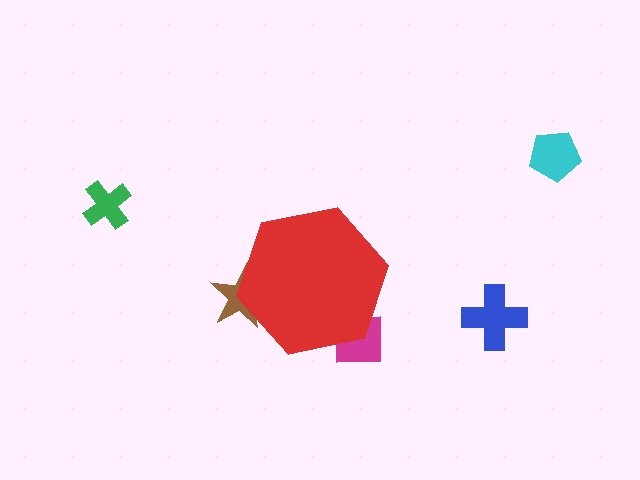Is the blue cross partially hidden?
No, the blue cross is fully visible.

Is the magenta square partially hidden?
Yes, the magenta square is partially hidden behind the red hexagon.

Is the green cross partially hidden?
No, the green cross is fully visible.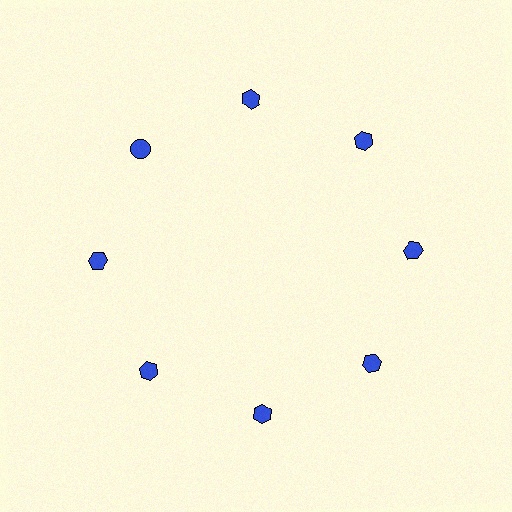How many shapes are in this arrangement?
There are 8 shapes arranged in a ring pattern.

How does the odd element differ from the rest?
It has a different shape: circle instead of hexagon.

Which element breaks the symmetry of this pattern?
The blue circle at roughly the 10 o'clock position breaks the symmetry. All other shapes are blue hexagons.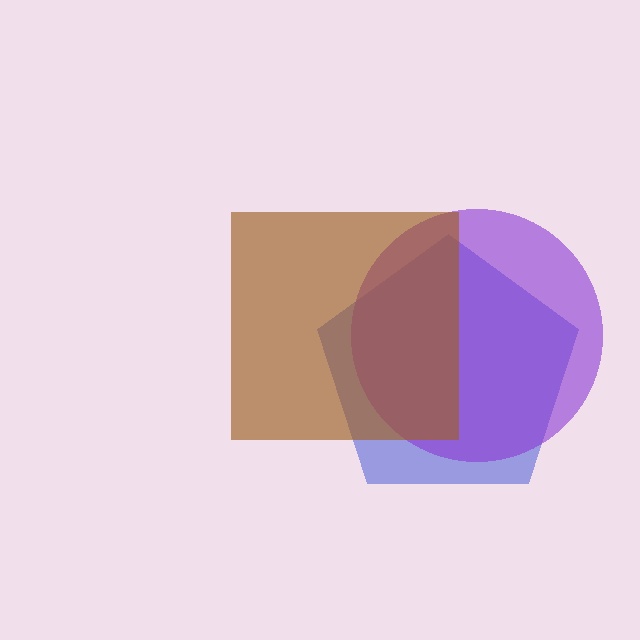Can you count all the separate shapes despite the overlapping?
Yes, there are 3 separate shapes.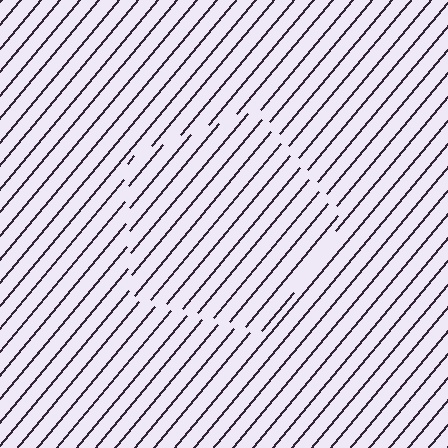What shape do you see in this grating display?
An illusory pentagon. The interior of the shape contains the same grating, shifted by half a period — the contour is defined by the phase discontinuity where line-ends from the inner and outer gratings abut.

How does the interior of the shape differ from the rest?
The interior of the shape contains the same grating, shifted by half a period — the contour is defined by the phase discontinuity where line-ends from the inner and outer gratings abut.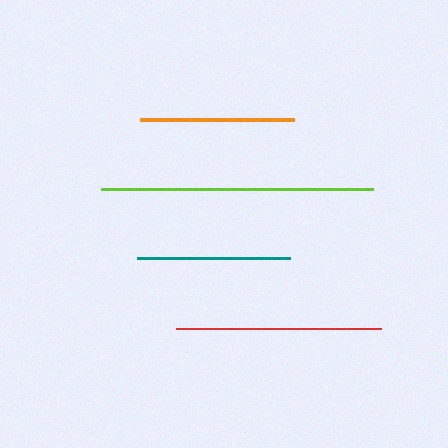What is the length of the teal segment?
The teal segment is approximately 153 pixels long.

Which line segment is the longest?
The lime line is the longest at approximately 271 pixels.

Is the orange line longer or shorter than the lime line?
The lime line is longer than the orange line.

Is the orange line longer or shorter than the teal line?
The orange line is longer than the teal line.